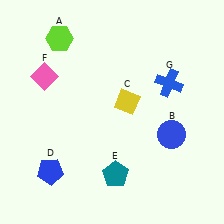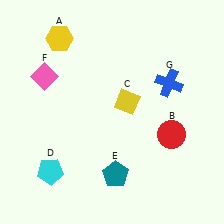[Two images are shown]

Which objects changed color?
A changed from lime to yellow. B changed from blue to red. D changed from blue to cyan.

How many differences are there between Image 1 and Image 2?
There are 3 differences between the two images.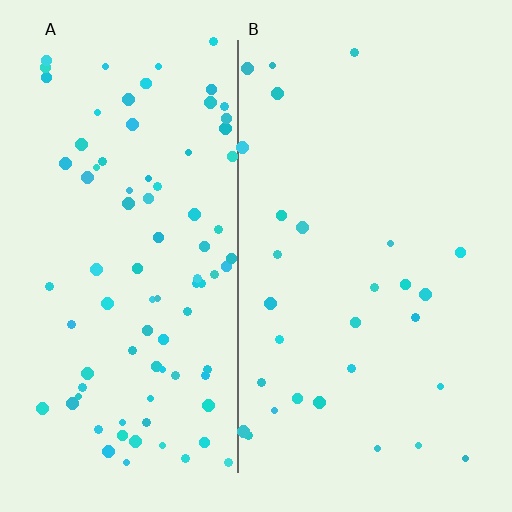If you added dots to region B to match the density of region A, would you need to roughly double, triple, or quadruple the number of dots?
Approximately triple.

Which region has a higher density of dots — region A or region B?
A (the left).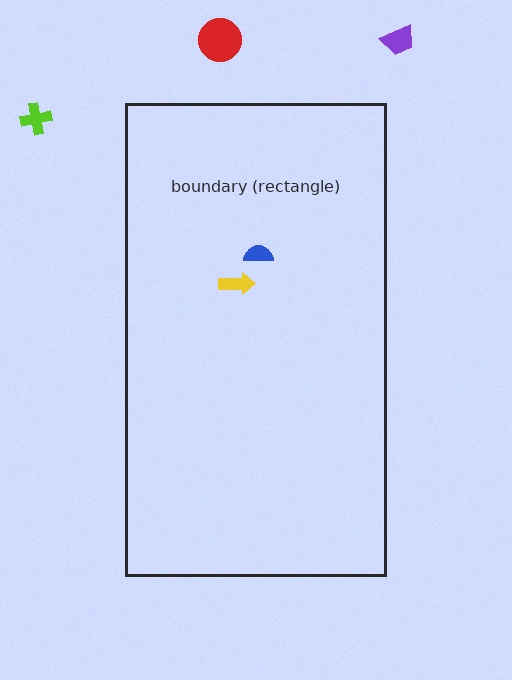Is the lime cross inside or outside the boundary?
Outside.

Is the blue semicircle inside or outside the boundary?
Inside.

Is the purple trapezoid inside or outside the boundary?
Outside.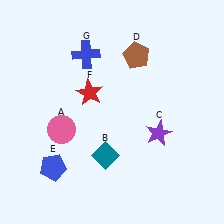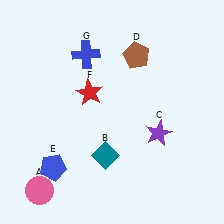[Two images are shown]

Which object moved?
The pink circle (A) moved down.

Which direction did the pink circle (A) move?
The pink circle (A) moved down.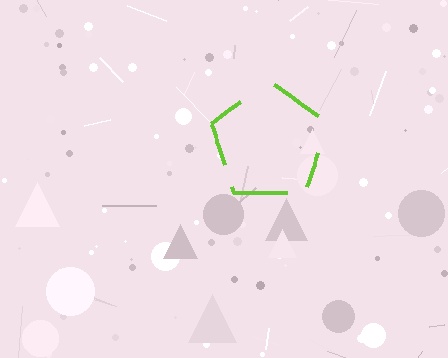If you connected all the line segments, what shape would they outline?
They would outline a pentagon.